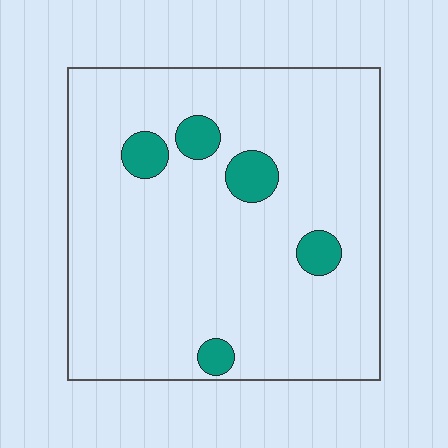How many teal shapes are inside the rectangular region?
5.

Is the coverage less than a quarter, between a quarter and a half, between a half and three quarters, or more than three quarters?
Less than a quarter.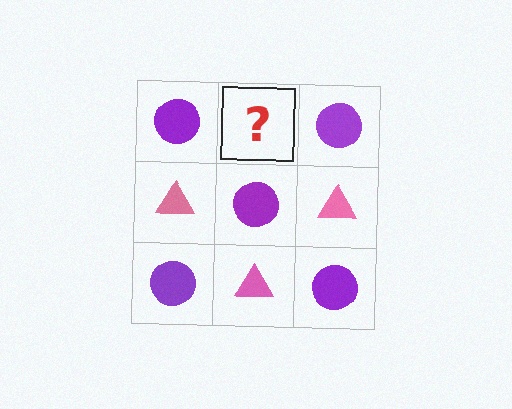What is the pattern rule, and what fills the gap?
The rule is that it alternates purple circle and pink triangle in a checkerboard pattern. The gap should be filled with a pink triangle.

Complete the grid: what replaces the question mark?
The question mark should be replaced with a pink triangle.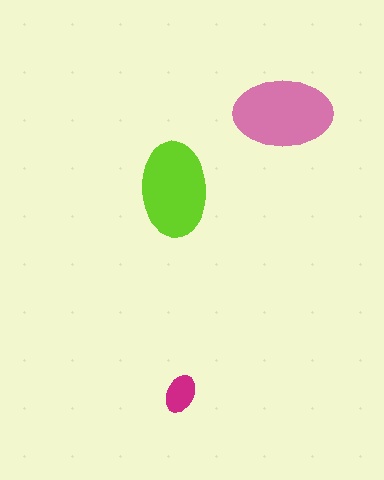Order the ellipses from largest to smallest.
the pink one, the lime one, the magenta one.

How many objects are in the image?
There are 3 objects in the image.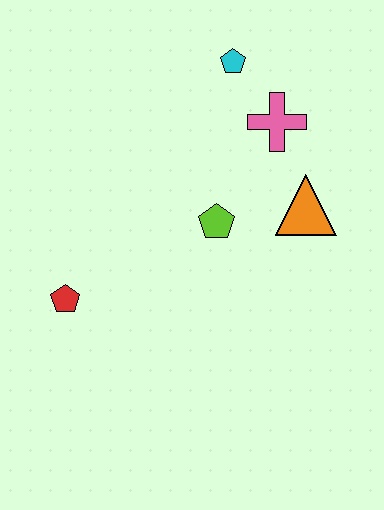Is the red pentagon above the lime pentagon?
No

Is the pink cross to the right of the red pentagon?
Yes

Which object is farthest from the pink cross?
The red pentagon is farthest from the pink cross.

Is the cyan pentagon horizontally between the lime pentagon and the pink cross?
Yes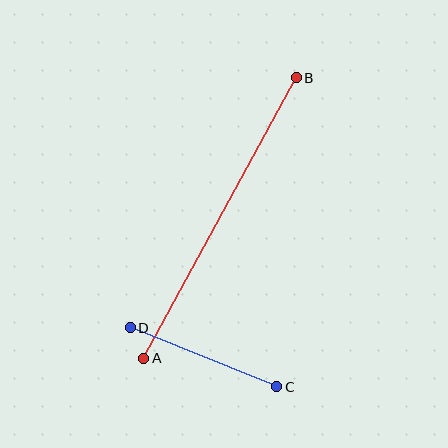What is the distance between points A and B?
The distance is approximately 319 pixels.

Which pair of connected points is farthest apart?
Points A and B are farthest apart.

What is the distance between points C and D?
The distance is approximately 158 pixels.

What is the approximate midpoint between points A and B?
The midpoint is at approximately (220, 218) pixels.